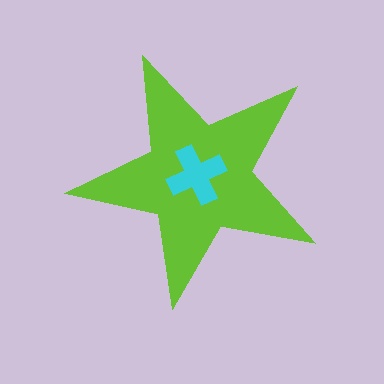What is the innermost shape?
The cyan cross.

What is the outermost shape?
The lime star.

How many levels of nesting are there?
2.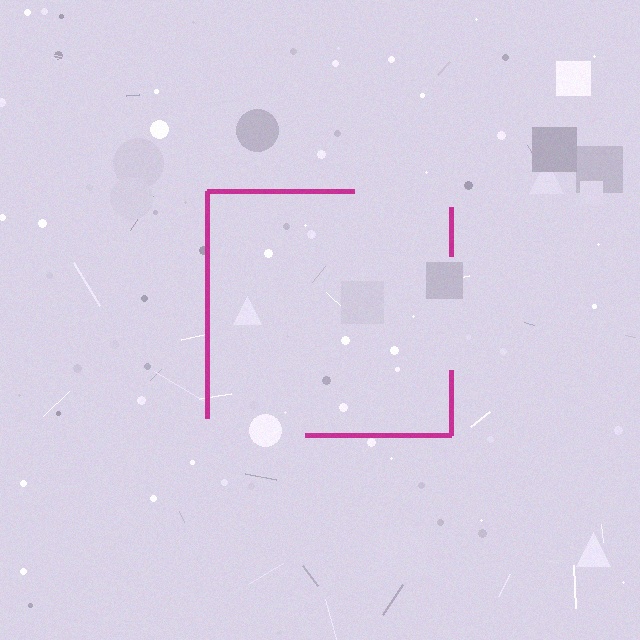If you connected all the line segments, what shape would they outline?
They would outline a square.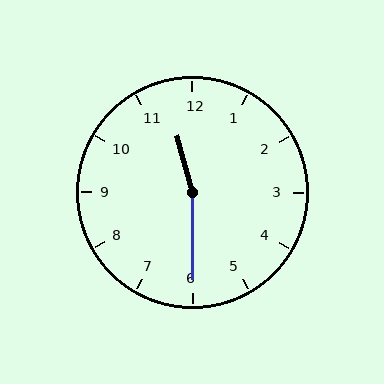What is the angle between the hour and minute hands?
Approximately 165 degrees.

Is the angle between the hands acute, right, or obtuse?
It is obtuse.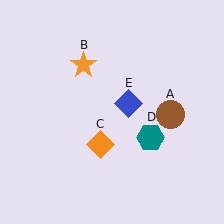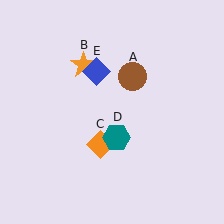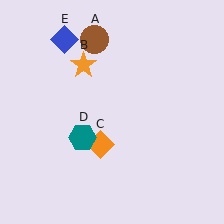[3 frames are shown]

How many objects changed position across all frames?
3 objects changed position: brown circle (object A), teal hexagon (object D), blue diamond (object E).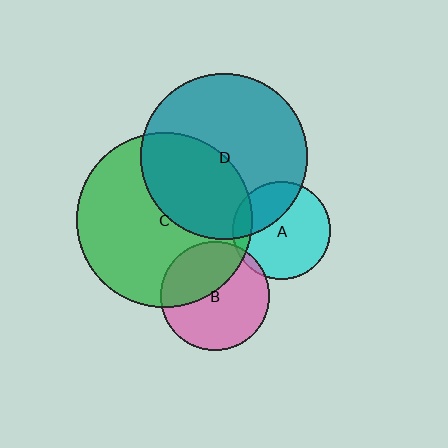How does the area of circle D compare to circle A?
Approximately 2.8 times.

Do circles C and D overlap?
Yes.